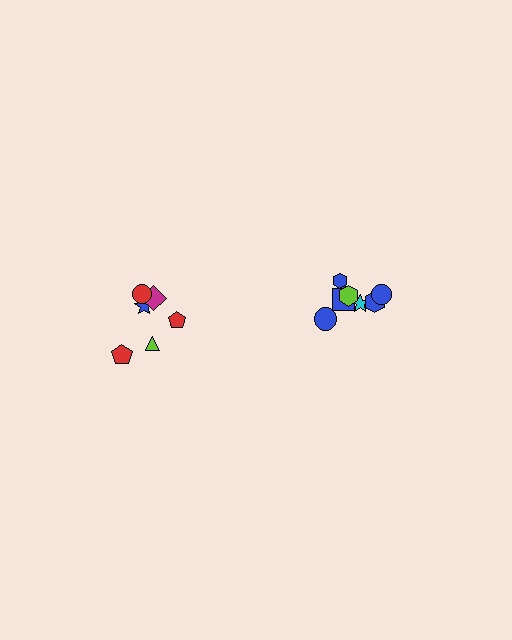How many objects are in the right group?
There are 8 objects.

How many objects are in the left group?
There are 6 objects.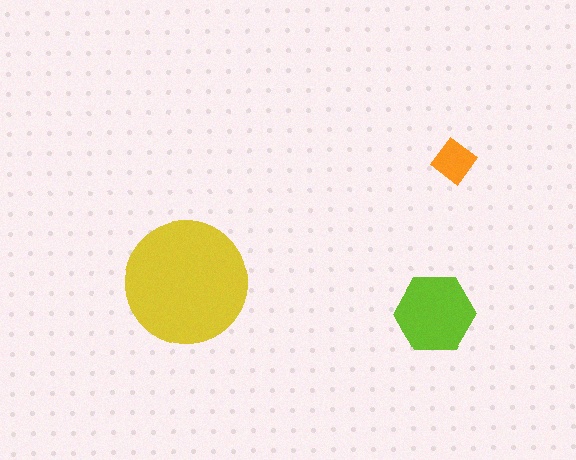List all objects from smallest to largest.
The orange diamond, the lime hexagon, the yellow circle.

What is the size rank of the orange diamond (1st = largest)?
3rd.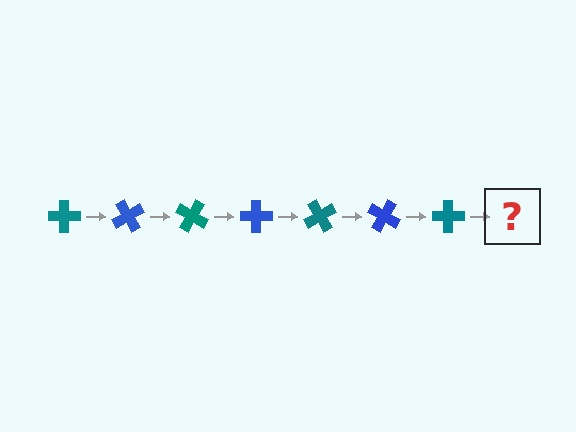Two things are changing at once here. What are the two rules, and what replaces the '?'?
The two rules are that it rotates 60 degrees each step and the color cycles through teal and blue. The '?' should be a blue cross, rotated 420 degrees from the start.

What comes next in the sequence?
The next element should be a blue cross, rotated 420 degrees from the start.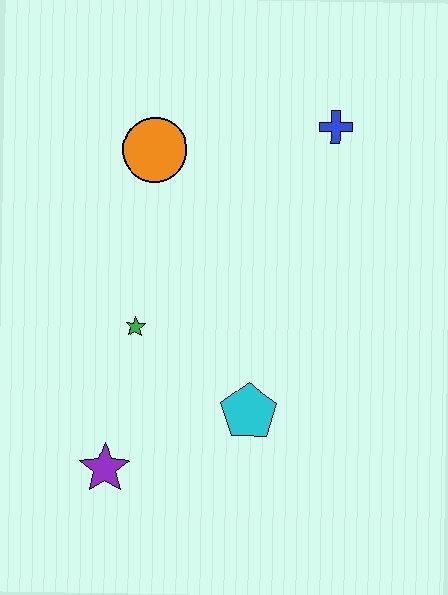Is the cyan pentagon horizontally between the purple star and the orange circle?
No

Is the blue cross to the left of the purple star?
No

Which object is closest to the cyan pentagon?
The green star is closest to the cyan pentagon.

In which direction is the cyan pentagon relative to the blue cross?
The cyan pentagon is below the blue cross.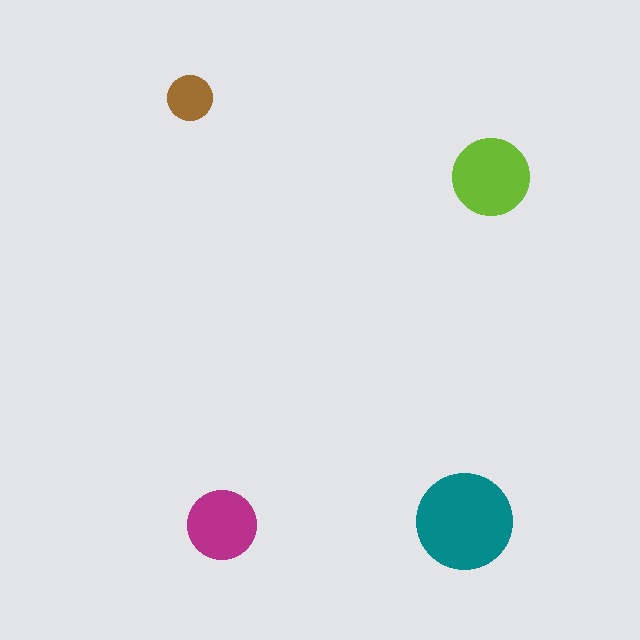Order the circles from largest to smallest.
the teal one, the lime one, the magenta one, the brown one.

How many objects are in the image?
There are 4 objects in the image.